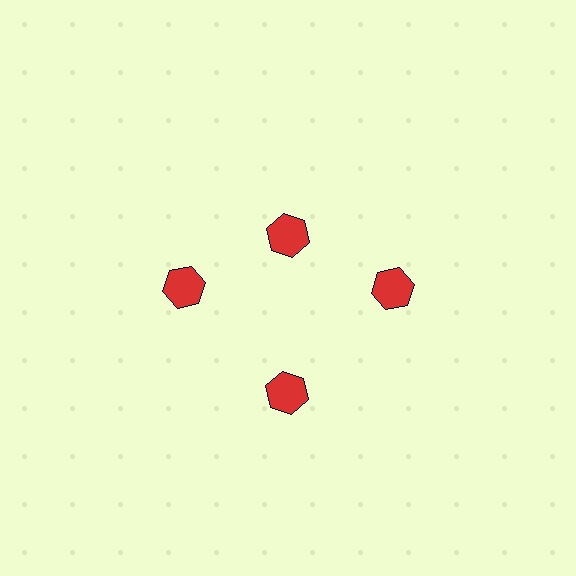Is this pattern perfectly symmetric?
No. The 4 red hexagons are arranged in a ring, but one element near the 12 o'clock position is pulled inward toward the center, breaking the 4-fold rotational symmetry.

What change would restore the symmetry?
The symmetry would be restored by moving it outward, back onto the ring so that all 4 hexagons sit at equal angles and equal distance from the center.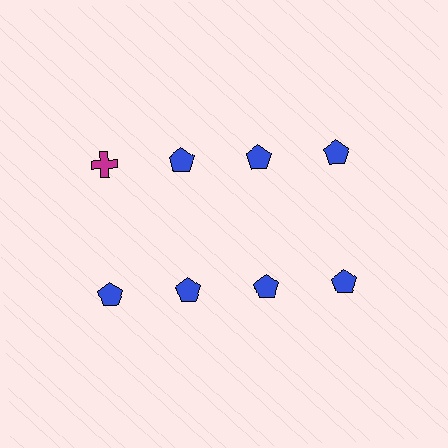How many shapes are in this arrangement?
There are 8 shapes arranged in a grid pattern.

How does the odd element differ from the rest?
It differs in both color (magenta instead of blue) and shape (cross instead of pentagon).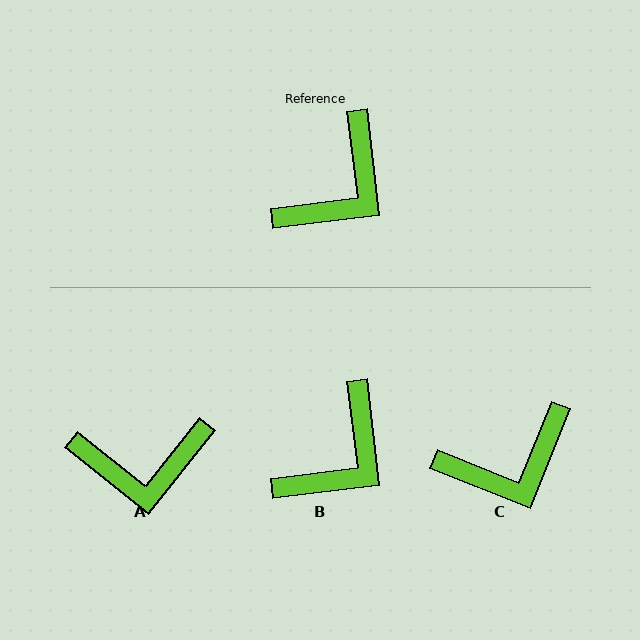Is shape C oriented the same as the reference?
No, it is off by about 29 degrees.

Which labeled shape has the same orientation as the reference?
B.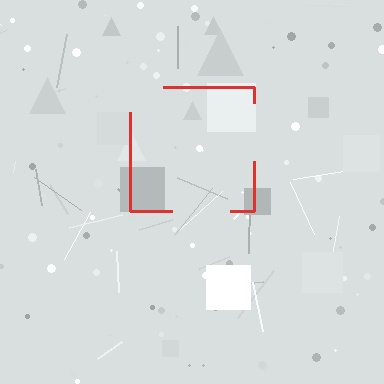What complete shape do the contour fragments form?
The contour fragments form a square.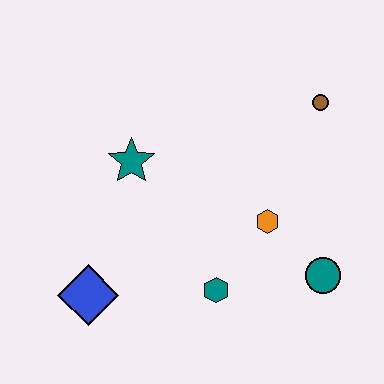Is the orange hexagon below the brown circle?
Yes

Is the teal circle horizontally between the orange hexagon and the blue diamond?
No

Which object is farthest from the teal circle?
The blue diamond is farthest from the teal circle.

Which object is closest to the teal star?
The blue diamond is closest to the teal star.